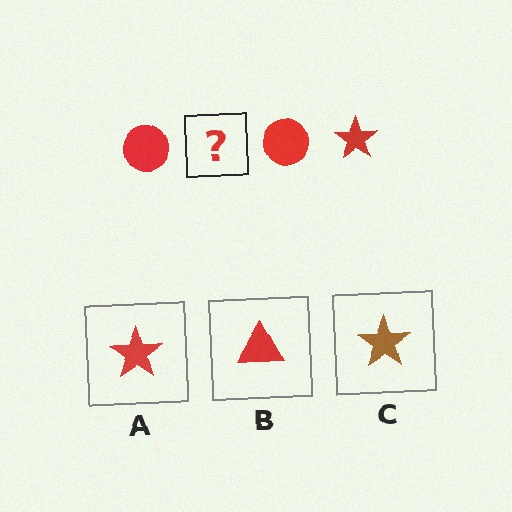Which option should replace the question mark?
Option A.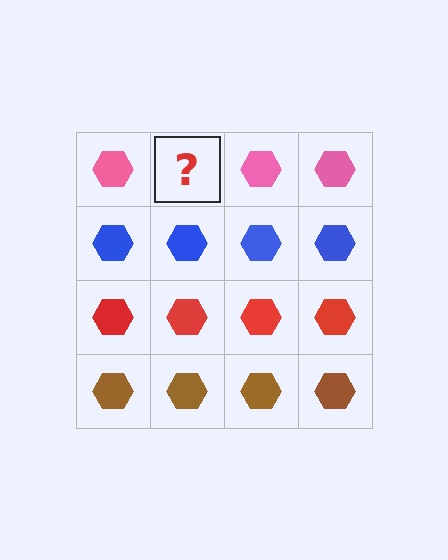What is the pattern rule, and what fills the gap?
The rule is that each row has a consistent color. The gap should be filled with a pink hexagon.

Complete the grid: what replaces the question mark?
The question mark should be replaced with a pink hexagon.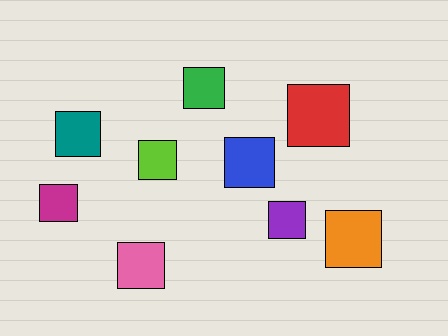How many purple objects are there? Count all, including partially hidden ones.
There is 1 purple object.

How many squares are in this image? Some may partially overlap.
There are 9 squares.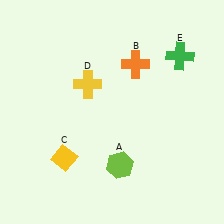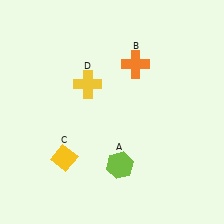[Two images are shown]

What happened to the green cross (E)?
The green cross (E) was removed in Image 2. It was in the top-right area of Image 1.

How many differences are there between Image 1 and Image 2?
There is 1 difference between the two images.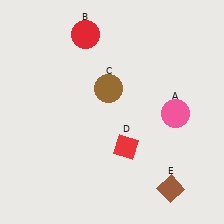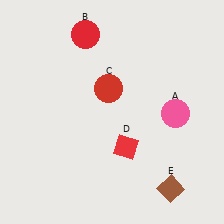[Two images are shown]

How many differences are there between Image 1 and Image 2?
There is 1 difference between the two images.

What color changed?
The circle (C) changed from brown in Image 1 to red in Image 2.